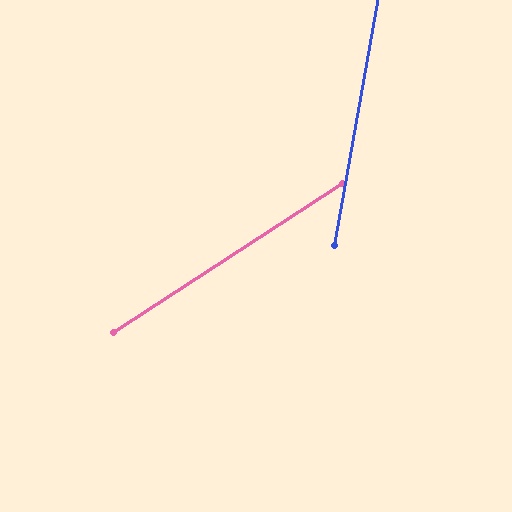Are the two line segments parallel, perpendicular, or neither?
Neither parallel nor perpendicular — they differ by about 47°.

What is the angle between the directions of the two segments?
Approximately 47 degrees.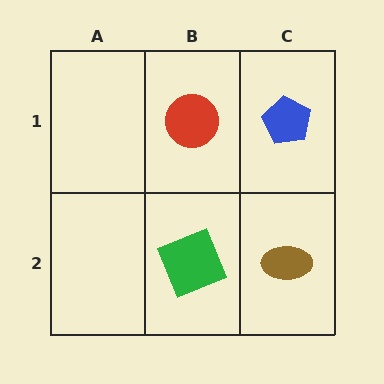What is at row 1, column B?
A red circle.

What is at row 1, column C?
A blue pentagon.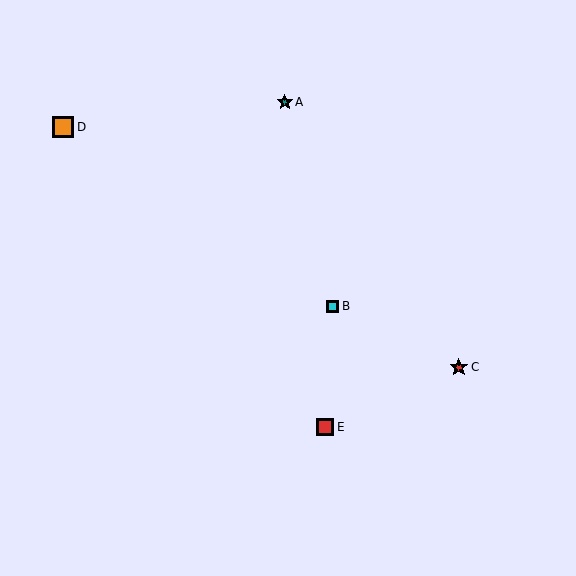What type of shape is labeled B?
Shape B is a cyan square.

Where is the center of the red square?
The center of the red square is at (325, 427).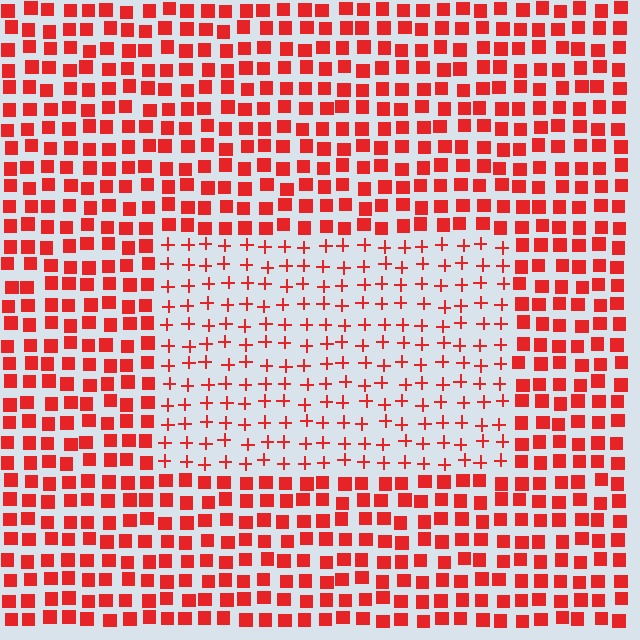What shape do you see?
I see a rectangle.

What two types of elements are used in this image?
The image uses plus signs inside the rectangle region and squares outside it.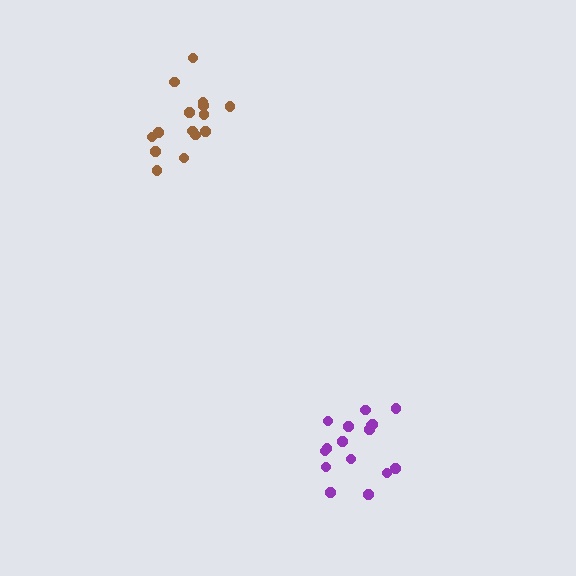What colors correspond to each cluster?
The clusters are colored: brown, purple.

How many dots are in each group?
Group 1: 15 dots, Group 2: 16 dots (31 total).